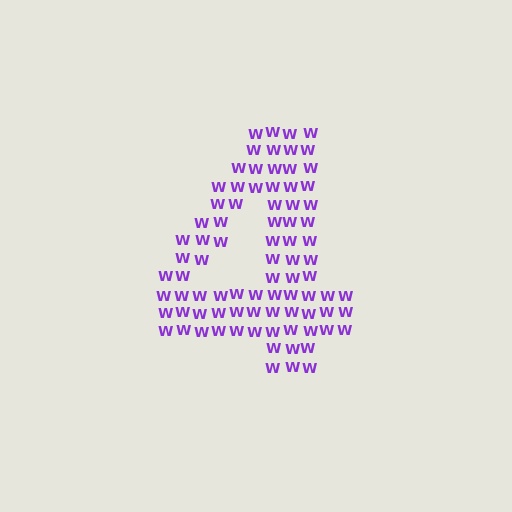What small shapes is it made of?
It is made of small letter W's.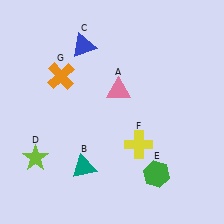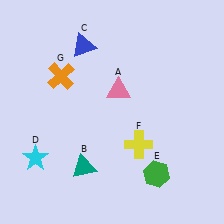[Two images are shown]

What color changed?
The star (D) changed from lime in Image 1 to cyan in Image 2.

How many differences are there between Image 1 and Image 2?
There is 1 difference between the two images.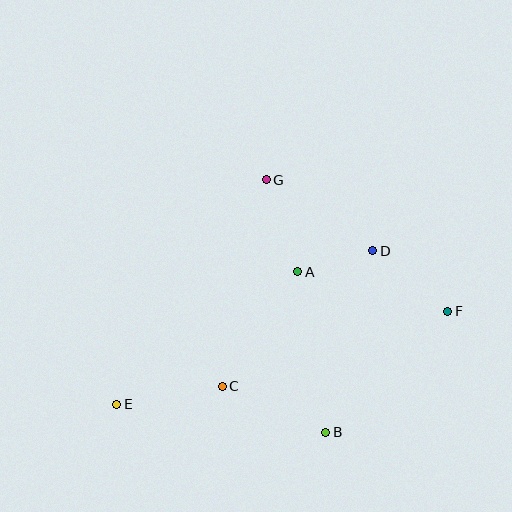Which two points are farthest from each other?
Points E and F are farthest from each other.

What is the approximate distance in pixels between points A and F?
The distance between A and F is approximately 155 pixels.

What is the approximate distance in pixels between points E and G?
The distance between E and G is approximately 270 pixels.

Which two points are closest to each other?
Points A and D are closest to each other.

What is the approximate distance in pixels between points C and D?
The distance between C and D is approximately 203 pixels.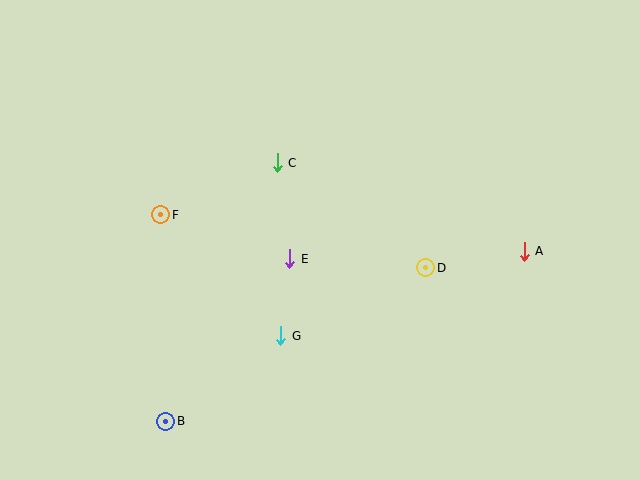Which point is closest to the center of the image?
Point E at (290, 259) is closest to the center.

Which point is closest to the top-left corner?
Point F is closest to the top-left corner.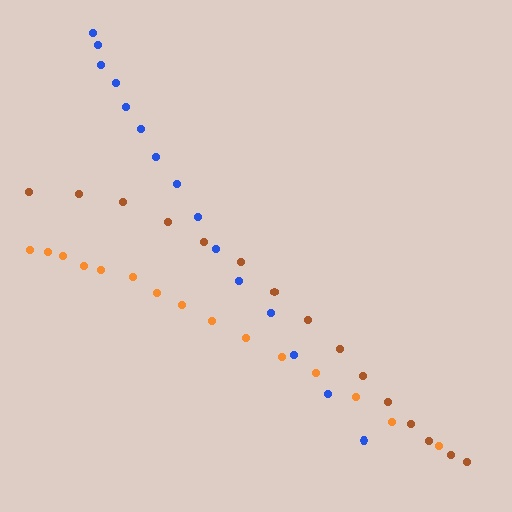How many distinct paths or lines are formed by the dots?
There are 3 distinct paths.